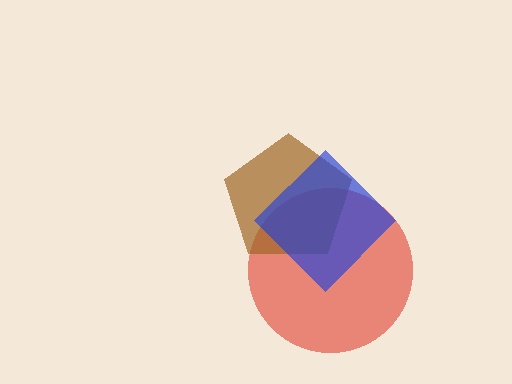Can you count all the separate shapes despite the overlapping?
Yes, there are 3 separate shapes.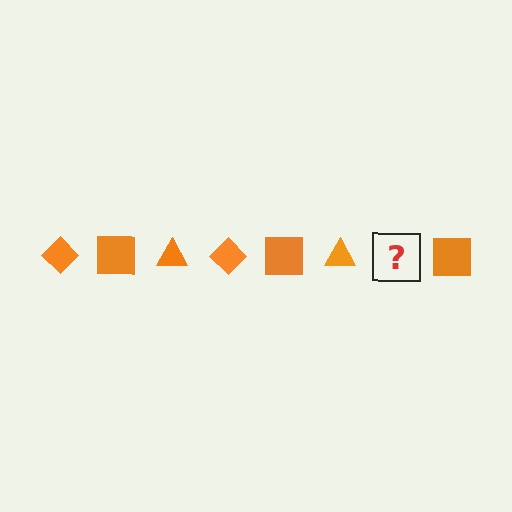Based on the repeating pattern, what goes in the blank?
The blank should be an orange diamond.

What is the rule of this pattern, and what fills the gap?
The rule is that the pattern cycles through diamond, square, triangle shapes in orange. The gap should be filled with an orange diamond.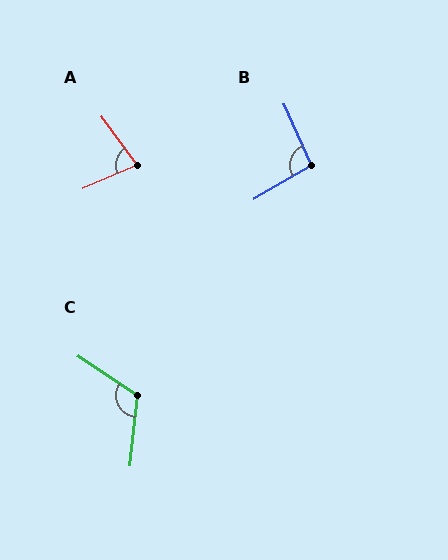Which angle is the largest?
C, at approximately 117 degrees.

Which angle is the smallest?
A, at approximately 77 degrees.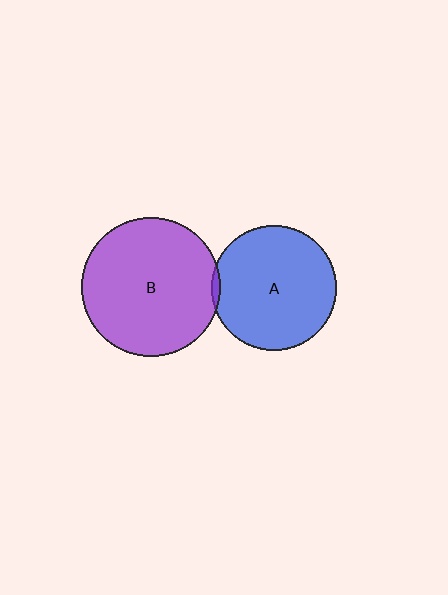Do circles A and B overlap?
Yes.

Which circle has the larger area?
Circle B (purple).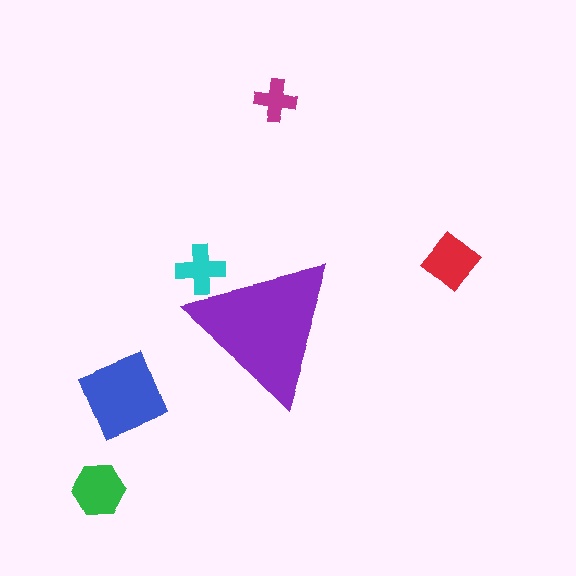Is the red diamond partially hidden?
No, the red diamond is fully visible.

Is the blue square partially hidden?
No, the blue square is fully visible.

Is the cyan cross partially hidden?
Yes, the cyan cross is partially hidden behind the purple triangle.